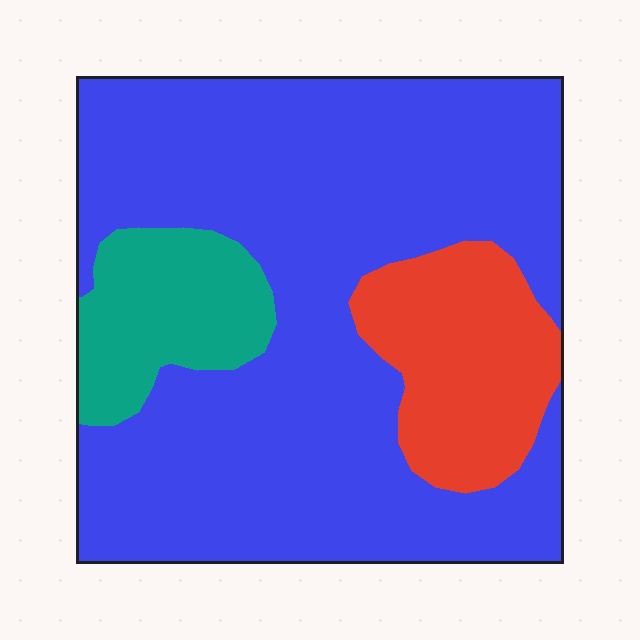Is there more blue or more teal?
Blue.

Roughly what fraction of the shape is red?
Red takes up about one sixth (1/6) of the shape.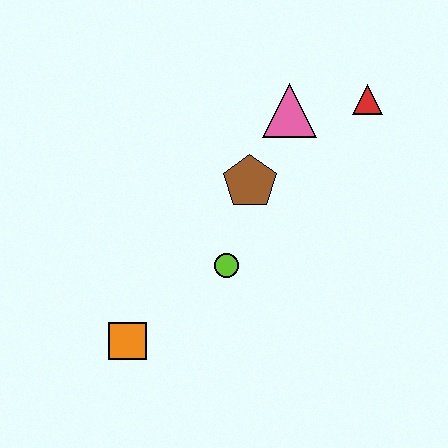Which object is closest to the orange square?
The lime circle is closest to the orange square.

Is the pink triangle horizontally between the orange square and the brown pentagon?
No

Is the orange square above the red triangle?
No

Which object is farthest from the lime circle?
The red triangle is farthest from the lime circle.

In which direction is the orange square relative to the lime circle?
The orange square is to the left of the lime circle.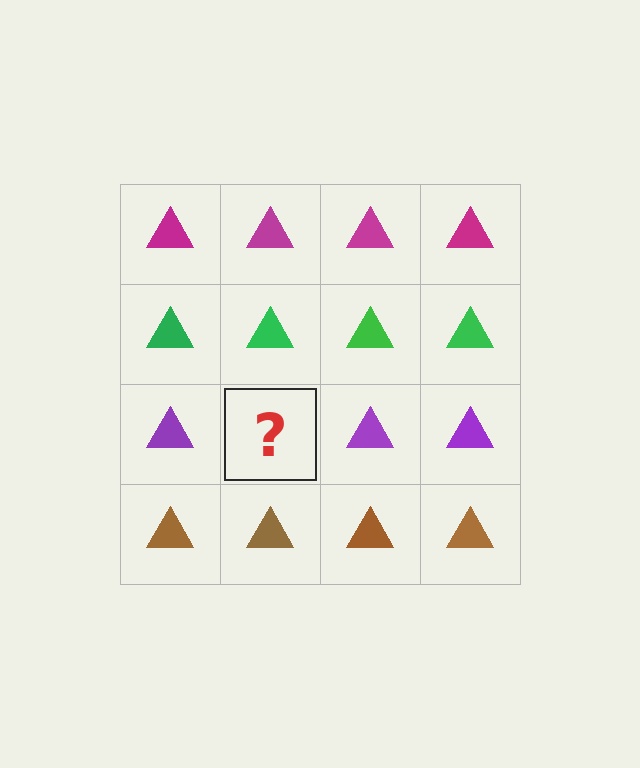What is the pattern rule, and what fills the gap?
The rule is that each row has a consistent color. The gap should be filled with a purple triangle.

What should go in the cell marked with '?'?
The missing cell should contain a purple triangle.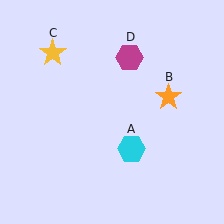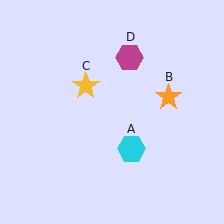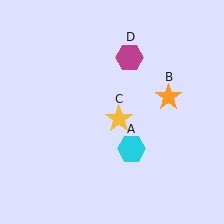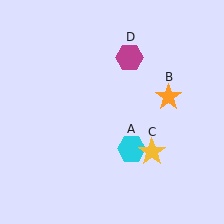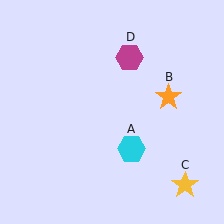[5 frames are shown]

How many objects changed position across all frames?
1 object changed position: yellow star (object C).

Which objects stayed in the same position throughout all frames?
Cyan hexagon (object A) and orange star (object B) and magenta hexagon (object D) remained stationary.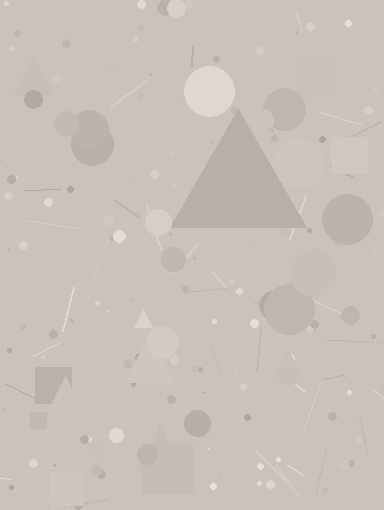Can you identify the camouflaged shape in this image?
The camouflaged shape is a triangle.